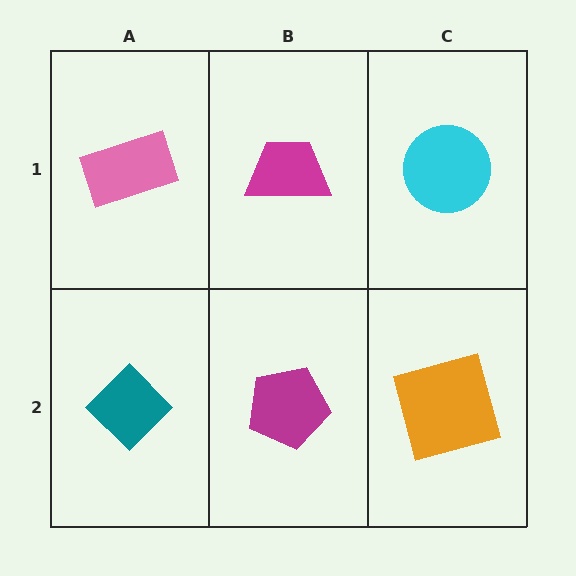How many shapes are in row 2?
3 shapes.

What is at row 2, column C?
An orange square.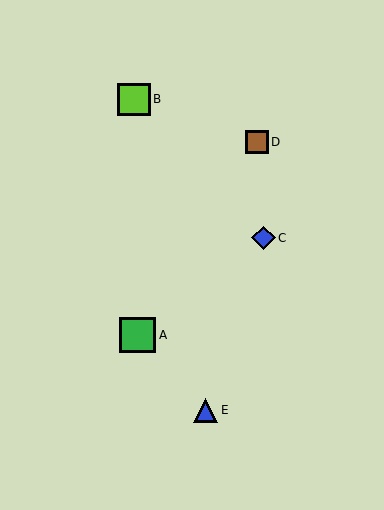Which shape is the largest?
The green square (labeled A) is the largest.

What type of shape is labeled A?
Shape A is a green square.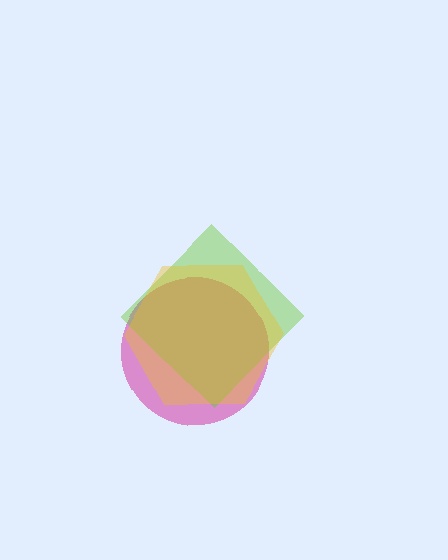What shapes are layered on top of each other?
The layered shapes are: a magenta circle, a lime diamond, a yellow hexagon.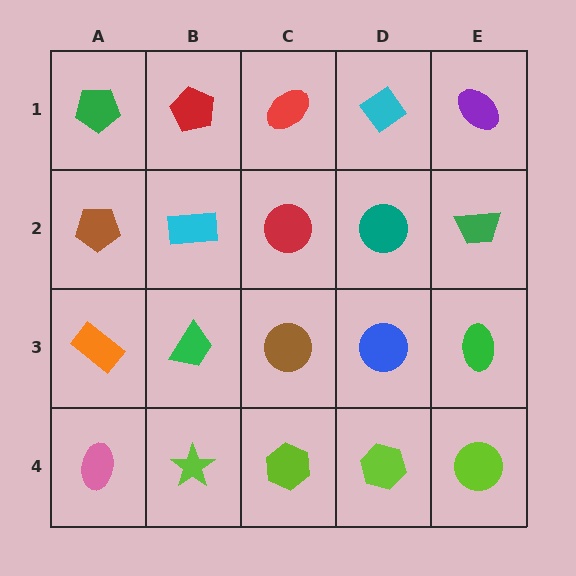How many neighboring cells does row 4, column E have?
2.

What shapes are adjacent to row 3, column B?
A cyan rectangle (row 2, column B), a lime star (row 4, column B), an orange rectangle (row 3, column A), a brown circle (row 3, column C).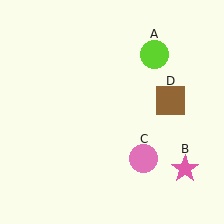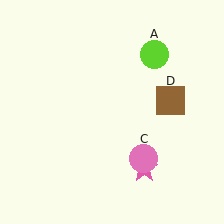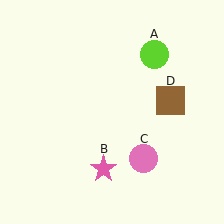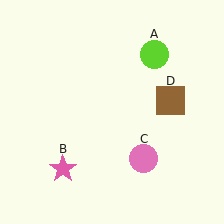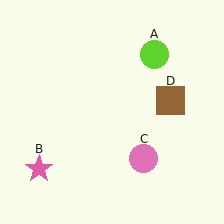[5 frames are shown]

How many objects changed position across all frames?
1 object changed position: pink star (object B).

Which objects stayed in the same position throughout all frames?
Lime circle (object A) and pink circle (object C) and brown square (object D) remained stationary.